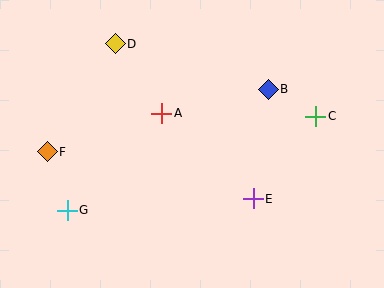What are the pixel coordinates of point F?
Point F is at (47, 152).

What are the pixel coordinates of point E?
Point E is at (253, 199).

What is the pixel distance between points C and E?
The distance between C and E is 103 pixels.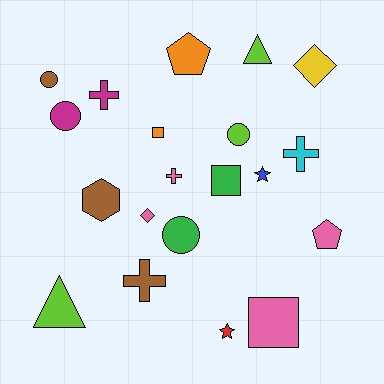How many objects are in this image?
There are 20 objects.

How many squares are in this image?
There are 3 squares.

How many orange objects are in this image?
There are 2 orange objects.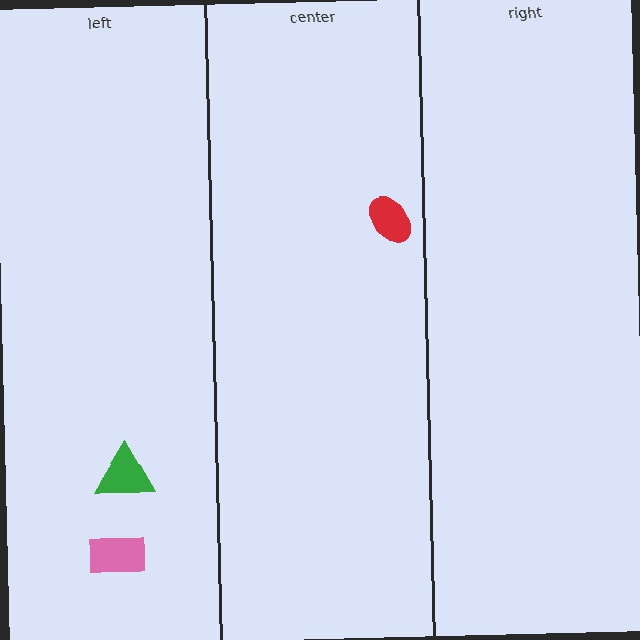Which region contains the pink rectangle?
The left region.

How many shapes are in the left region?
2.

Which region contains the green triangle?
The left region.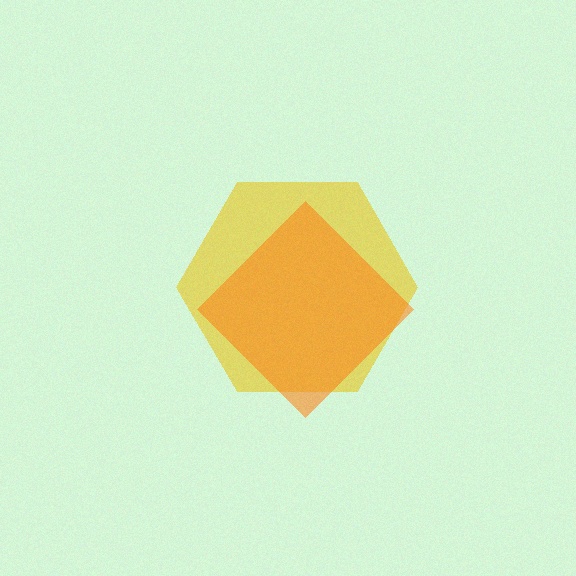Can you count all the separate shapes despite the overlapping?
Yes, there are 2 separate shapes.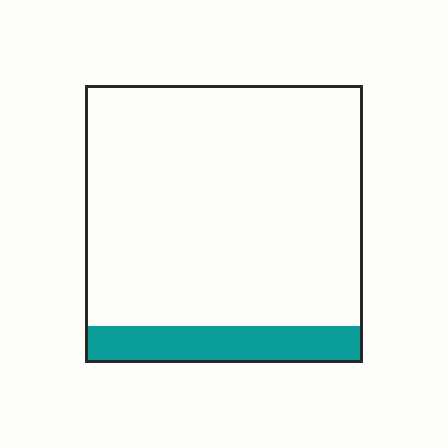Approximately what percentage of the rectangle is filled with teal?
Approximately 15%.